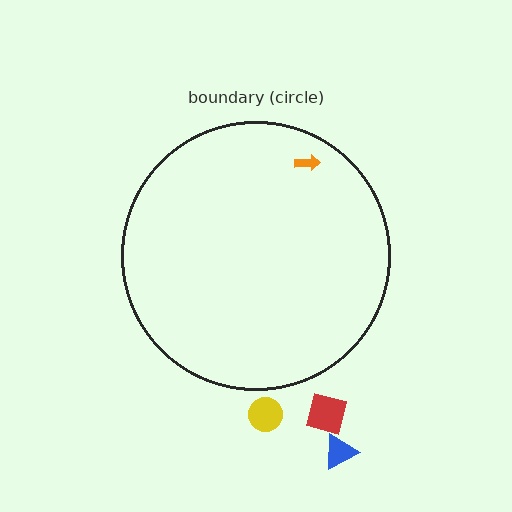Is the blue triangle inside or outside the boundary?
Outside.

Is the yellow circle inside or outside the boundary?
Outside.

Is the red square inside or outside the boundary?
Outside.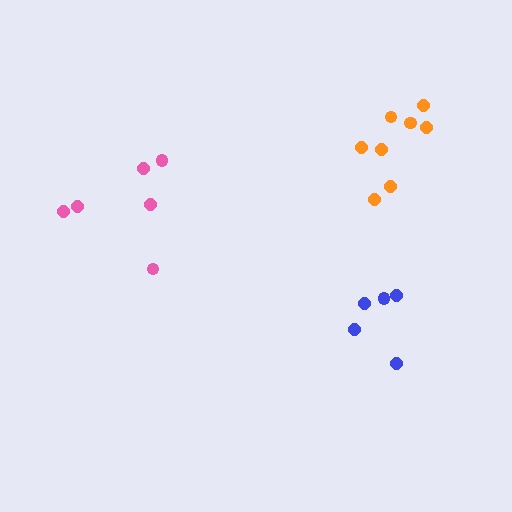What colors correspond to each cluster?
The clusters are colored: orange, pink, blue.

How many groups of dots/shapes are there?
There are 3 groups.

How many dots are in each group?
Group 1: 8 dots, Group 2: 6 dots, Group 3: 5 dots (19 total).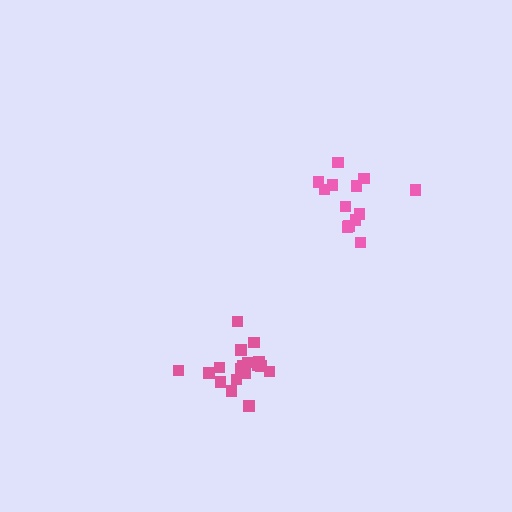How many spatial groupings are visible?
There are 2 spatial groupings.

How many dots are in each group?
Group 1: 18 dots, Group 2: 13 dots (31 total).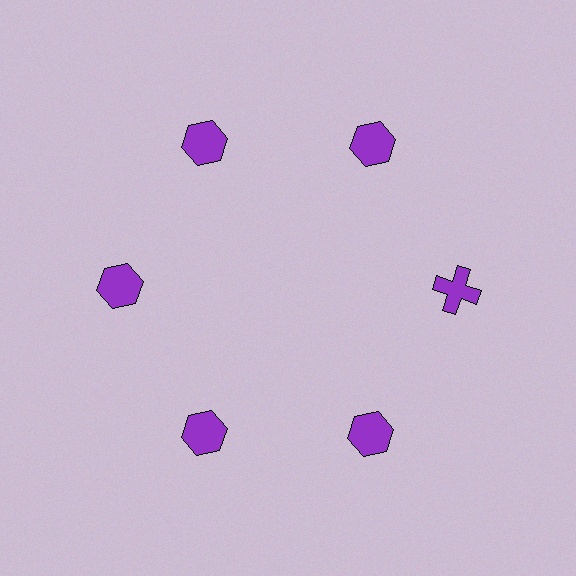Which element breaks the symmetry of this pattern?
The purple cross at roughly the 3 o'clock position breaks the symmetry. All other shapes are purple hexagons.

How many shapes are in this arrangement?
There are 6 shapes arranged in a ring pattern.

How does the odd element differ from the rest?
It has a different shape: cross instead of hexagon.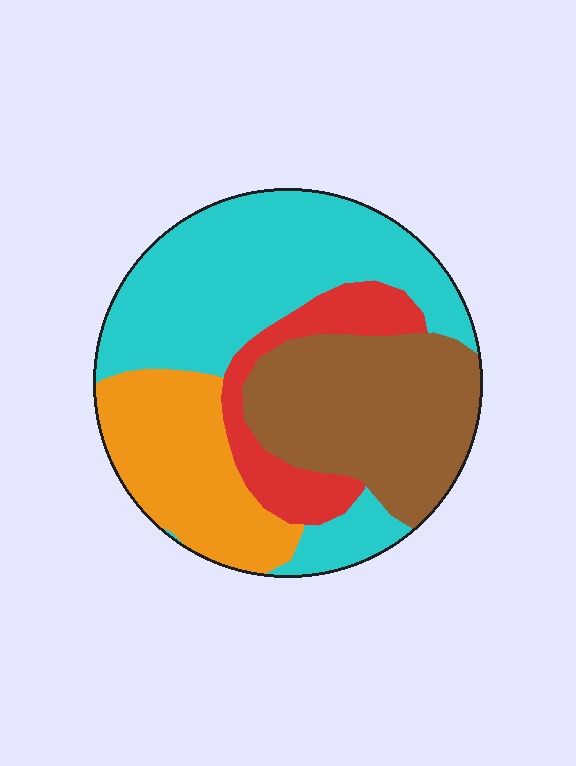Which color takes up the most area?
Cyan, at roughly 40%.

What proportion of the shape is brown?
Brown takes up between a quarter and a half of the shape.